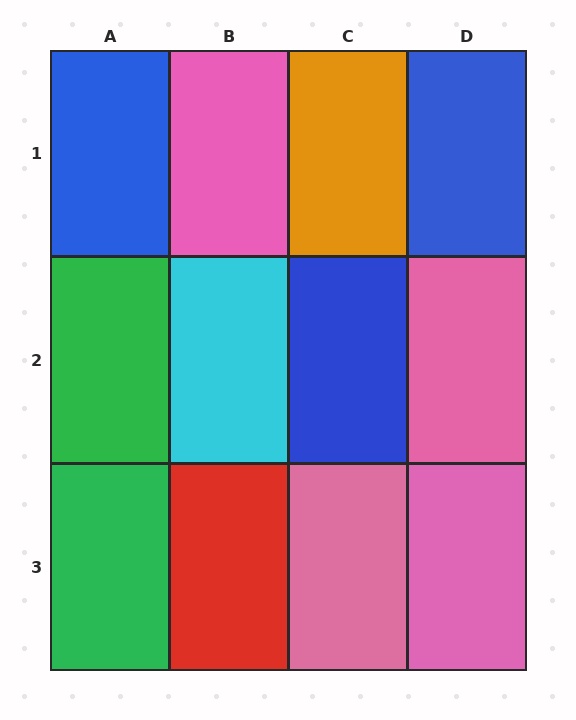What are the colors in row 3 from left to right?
Green, red, pink, pink.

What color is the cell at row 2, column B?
Cyan.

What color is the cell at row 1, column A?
Blue.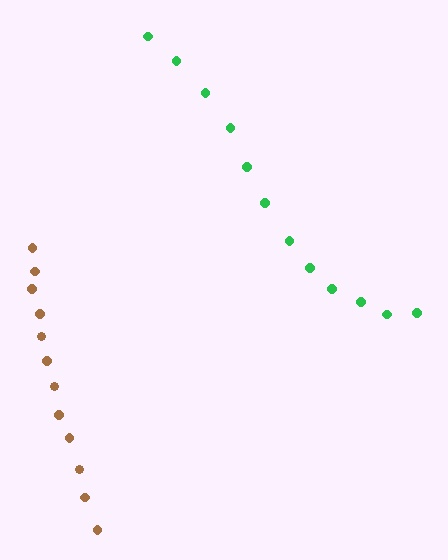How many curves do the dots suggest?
There are 2 distinct paths.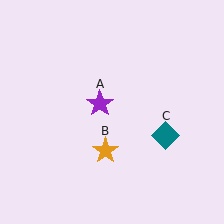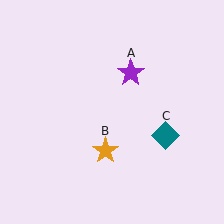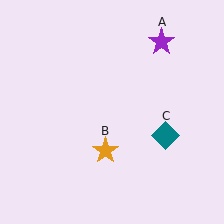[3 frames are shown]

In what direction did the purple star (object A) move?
The purple star (object A) moved up and to the right.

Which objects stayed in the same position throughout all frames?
Orange star (object B) and teal diamond (object C) remained stationary.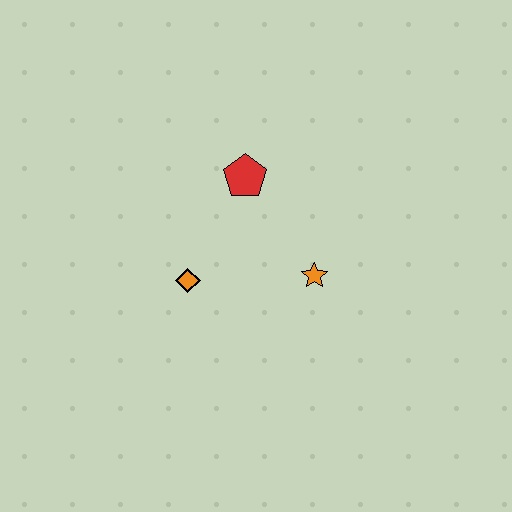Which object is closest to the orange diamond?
The red pentagon is closest to the orange diamond.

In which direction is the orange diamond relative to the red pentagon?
The orange diamond is below the red pentagon.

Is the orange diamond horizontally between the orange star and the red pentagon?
No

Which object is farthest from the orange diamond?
The orange star is farthest from the orange diamond.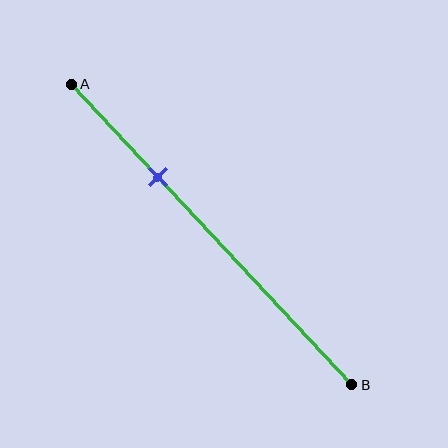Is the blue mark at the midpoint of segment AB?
No, the mark is at about 30% from A, not at the 50% midpoint.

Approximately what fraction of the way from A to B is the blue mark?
The blue mark is approximately 30% of the way from A to B.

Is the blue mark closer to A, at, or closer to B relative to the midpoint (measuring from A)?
The blue mark is closer to point A than the midpoint of segment AB.